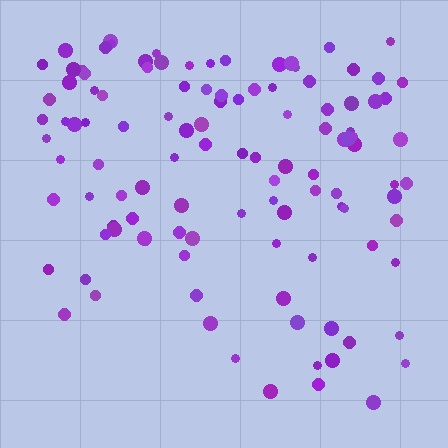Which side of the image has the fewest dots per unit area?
The bottom.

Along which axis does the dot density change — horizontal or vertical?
Vertical.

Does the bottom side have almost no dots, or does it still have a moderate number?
Still a moderate number, just noticeably fewer than the top.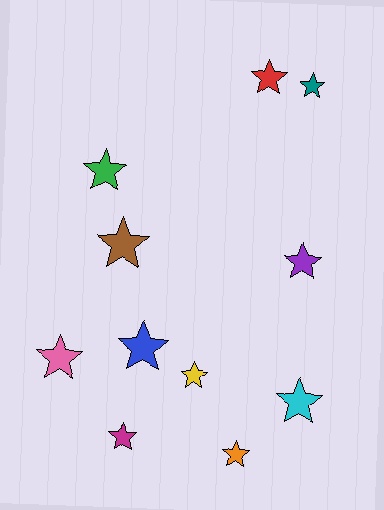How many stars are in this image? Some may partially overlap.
There are 11 stars.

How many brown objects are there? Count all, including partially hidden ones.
There is 1 brown object.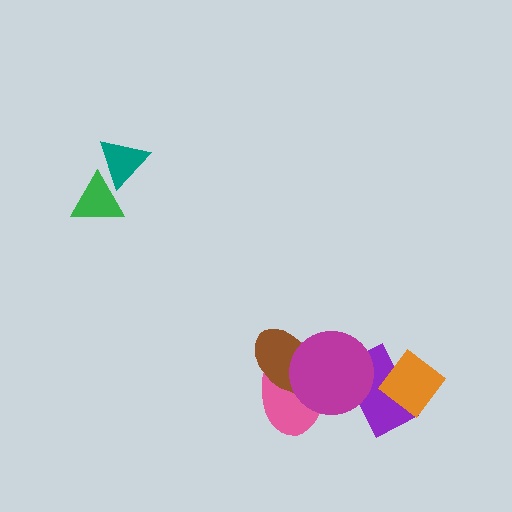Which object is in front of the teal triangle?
The green triangle is in front of the teal triangle.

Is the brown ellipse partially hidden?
Yes, it is partially covered by another shape.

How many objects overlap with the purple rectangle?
2 objects overlap with the purple rectangle.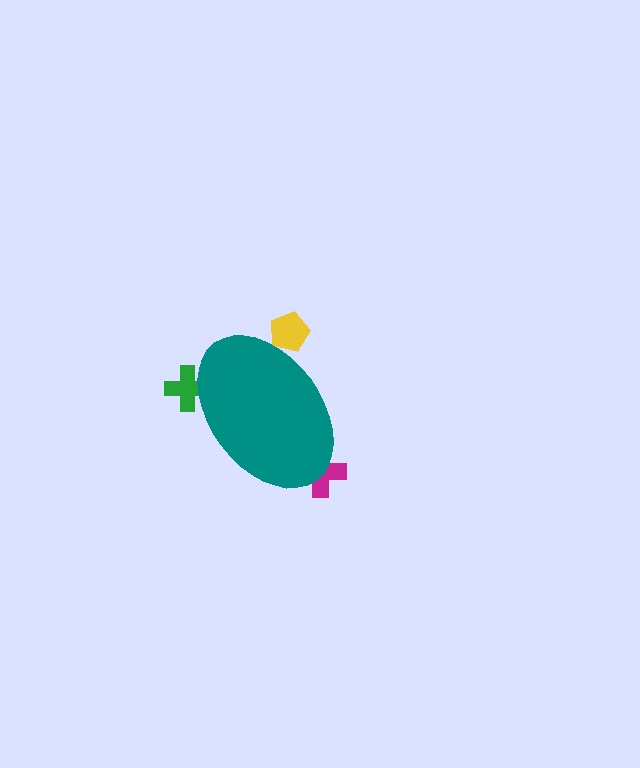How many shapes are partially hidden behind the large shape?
3 shapes are partially hidden.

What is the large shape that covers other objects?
A teal ellipse.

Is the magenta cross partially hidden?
Yes, the magenta cross is partially hidden behind the teal ellipse.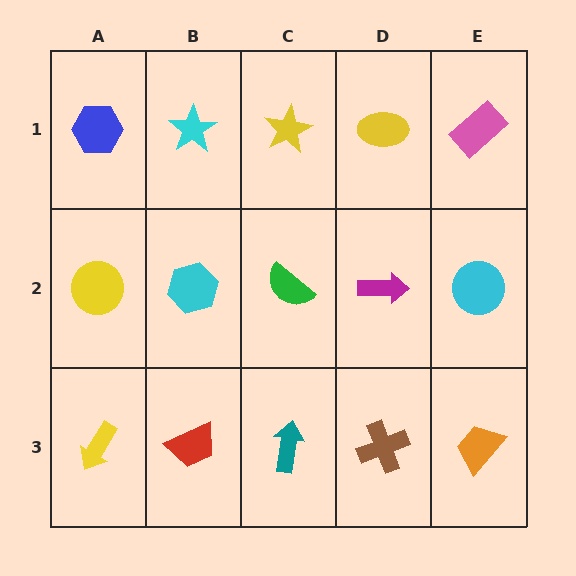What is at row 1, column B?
A cyan star.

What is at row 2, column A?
A yellow circle.